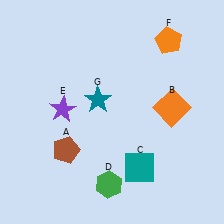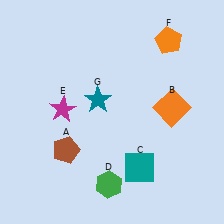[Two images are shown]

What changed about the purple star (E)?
In Image 1, E is purple. In Image 2, it changed to magenta.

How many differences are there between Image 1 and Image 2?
There is 1 difference between the two images.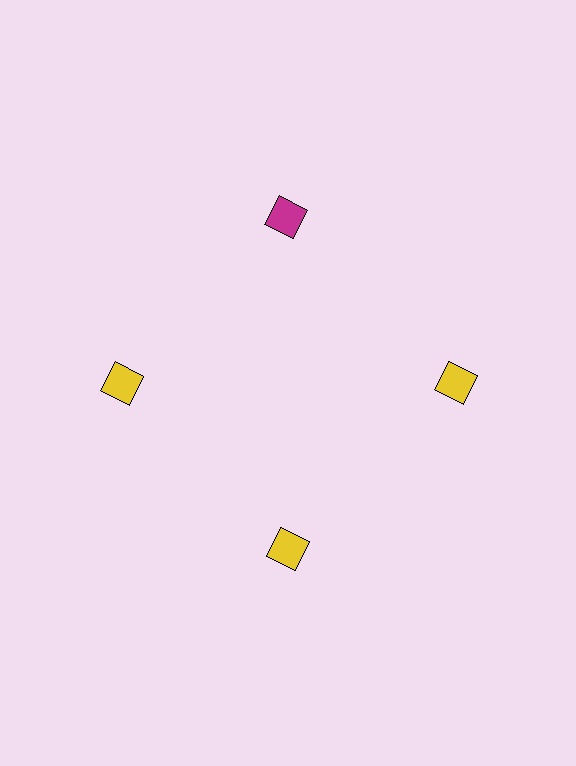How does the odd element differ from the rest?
It has a different color: magenta instead of yellow.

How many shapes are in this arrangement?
There are 4 shapes arranged in a ring pattern.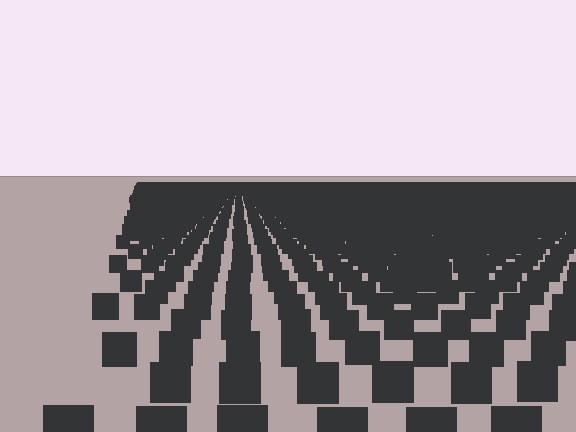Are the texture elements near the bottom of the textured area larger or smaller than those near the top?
Larger. Near the bottom, elements are closer to the viewer and appear at a bigger on-screen size.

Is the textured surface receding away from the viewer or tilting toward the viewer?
The surface is receding away from the viewer. Texture elements get smaller and denser toward the top.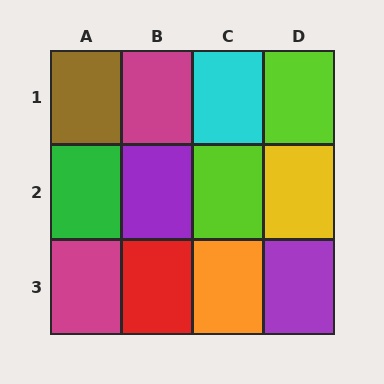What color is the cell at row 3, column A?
Magenta.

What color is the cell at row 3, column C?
Orange.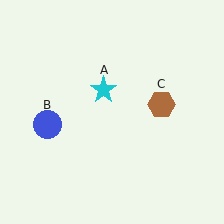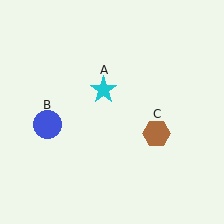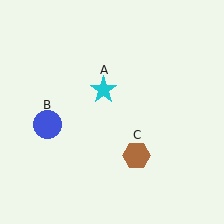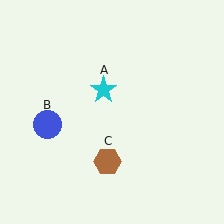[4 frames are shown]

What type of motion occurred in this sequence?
The brown hexagon (object C) rotated clockwise around the center of the scene.